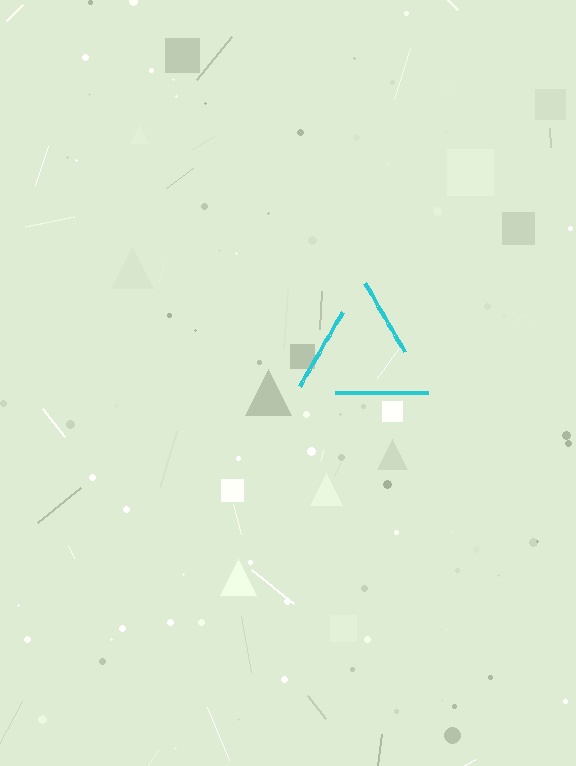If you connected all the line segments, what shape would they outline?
They would outline a triangle.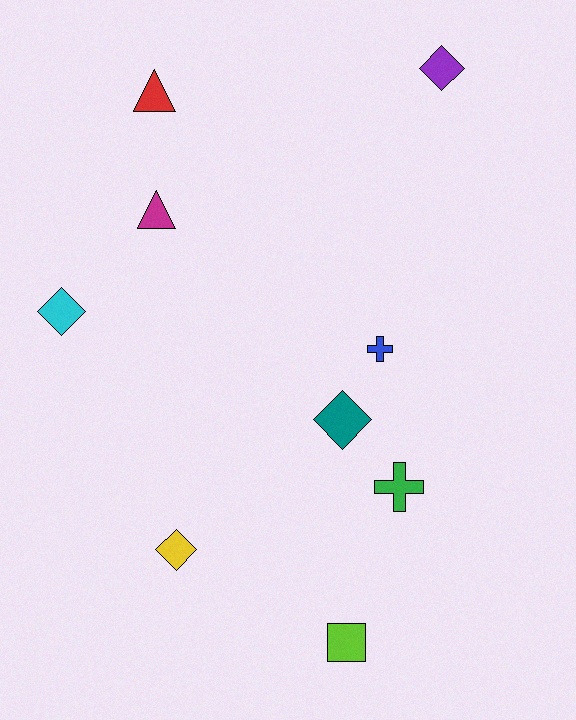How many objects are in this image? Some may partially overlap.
There are 9 objects.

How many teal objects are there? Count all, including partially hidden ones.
There is 1 teal object.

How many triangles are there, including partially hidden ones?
There are 2 triangles.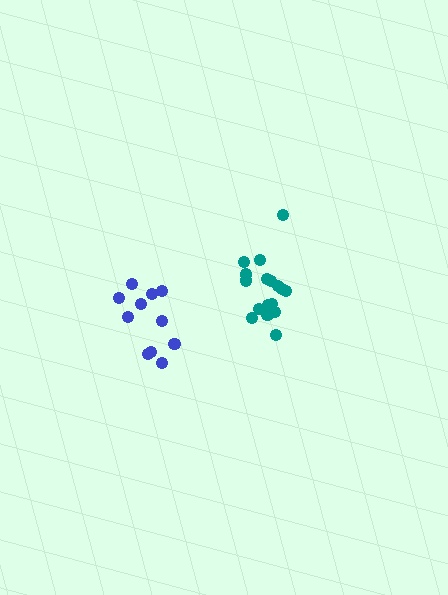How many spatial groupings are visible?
There are 2 spatial groupings.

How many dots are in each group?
Group 1: 11 dots, Group 2: 17 dots (28 total).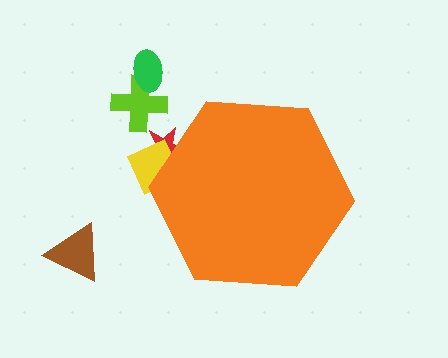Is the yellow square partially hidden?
Yes, the yellow square is partially hidden behind the orange hexagon.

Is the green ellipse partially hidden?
No, the green ellipse is fully visible.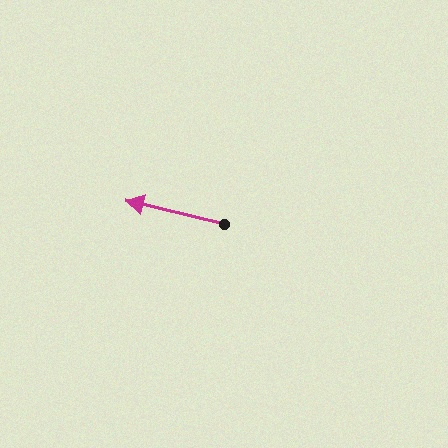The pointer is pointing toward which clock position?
Roughly 9 o'clock.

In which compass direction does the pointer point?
West.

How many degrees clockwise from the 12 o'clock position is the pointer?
Approximately 284 degrees.